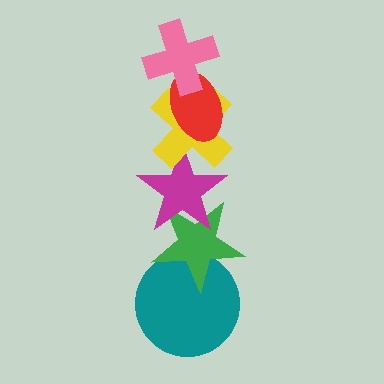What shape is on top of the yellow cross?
The red ellipse is on top of the yellow cross.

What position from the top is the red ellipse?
The red ellipse is 2nd from the top.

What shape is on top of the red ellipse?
The pink cross is on top of the red ellipse.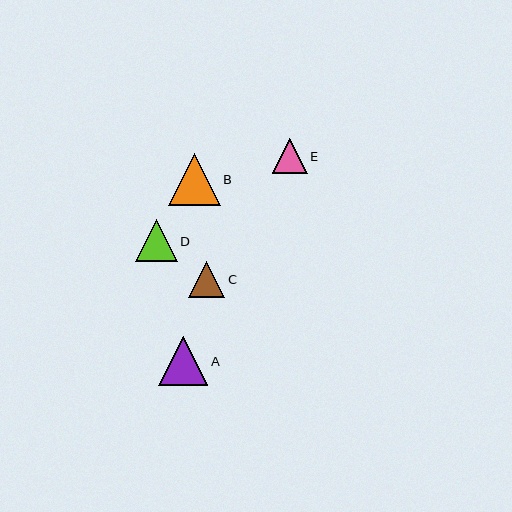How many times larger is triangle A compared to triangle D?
Triangle A is approximately 1.2 times the size of triangle D.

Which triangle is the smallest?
Triangle E is the smallest with a size of approximately 35 pixels.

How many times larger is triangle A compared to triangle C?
Triangle A is approximately 1.3 times the size of triangle C.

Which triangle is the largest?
Triangle B is the largest with a size of approximately 52 pixels.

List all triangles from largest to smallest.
From largest to smallest: B, A, D, C, E.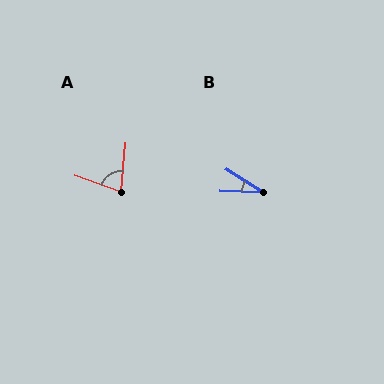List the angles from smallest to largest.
B (30°), A (76°).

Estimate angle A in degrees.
Approximately 76 degrees.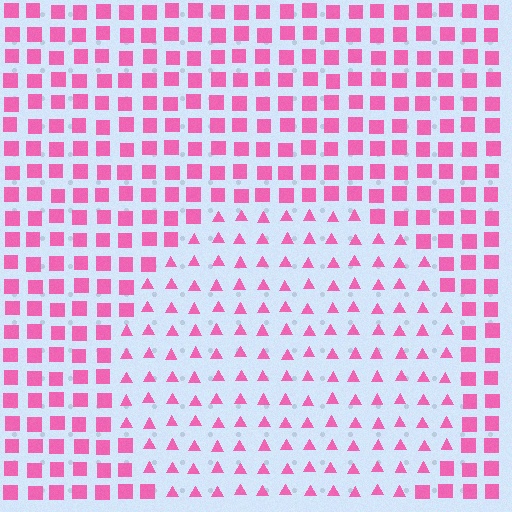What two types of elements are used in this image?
The image uses triangles inside the circle region and squares outside it.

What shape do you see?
I see a circle.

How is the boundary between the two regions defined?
The boundary is defined by a change in element shape: triangles inside vs. squares outside. All elements share the same color and spacing.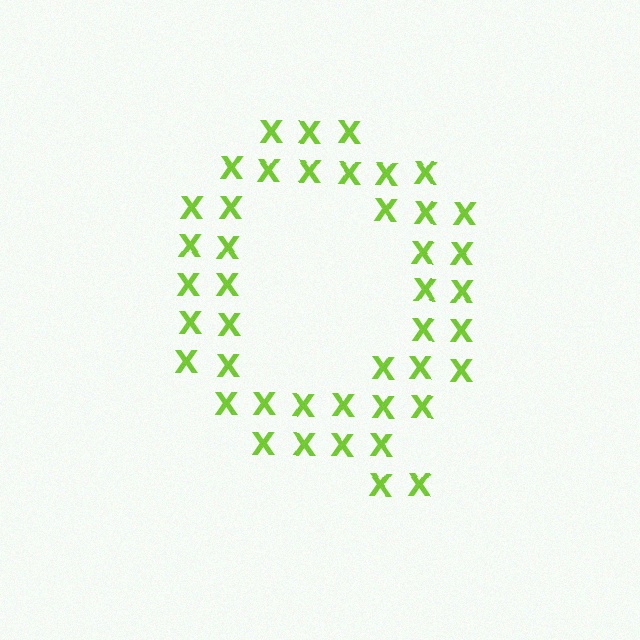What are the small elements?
The small elements are letter X's.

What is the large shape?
The large shape is the letter Q.